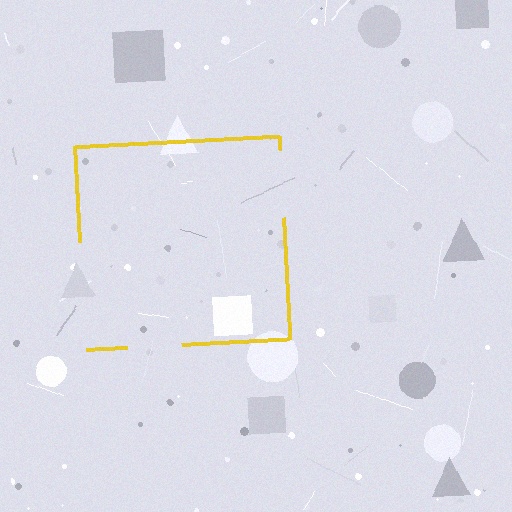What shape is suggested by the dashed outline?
The dashed outline suggests a square.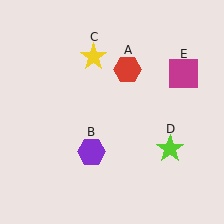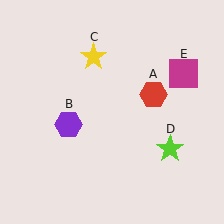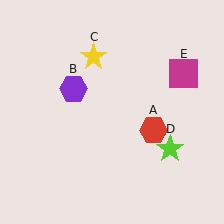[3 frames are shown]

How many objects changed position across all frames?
2 objects changed position: red hexagon (object A), purple hexagon (object B).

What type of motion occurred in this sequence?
The red hexagon (object A), purple hexagon (object B) rotated clockwise around the center of the scene.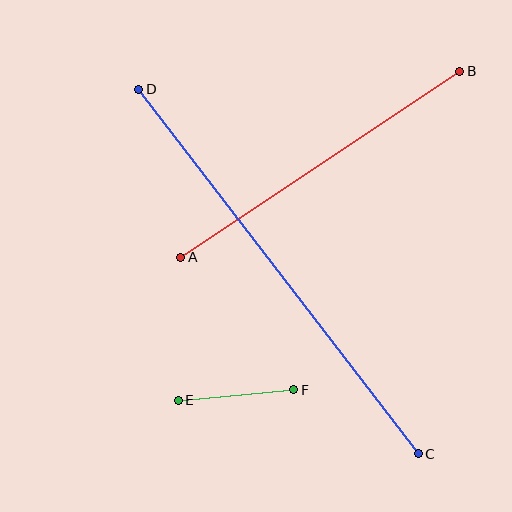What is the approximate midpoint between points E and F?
The midpoint is at approximately (236, 395) pixels.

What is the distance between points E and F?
The distance is approximately 116 pixels.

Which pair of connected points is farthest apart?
Points C and D are farthest apart.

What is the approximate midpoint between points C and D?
The midpoint is at approximately (279, 272) pixels.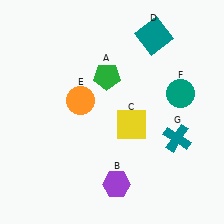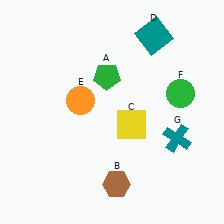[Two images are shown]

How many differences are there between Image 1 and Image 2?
There are 2 differences between the two images.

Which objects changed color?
B changed from purple to brown. F changed from teal to green.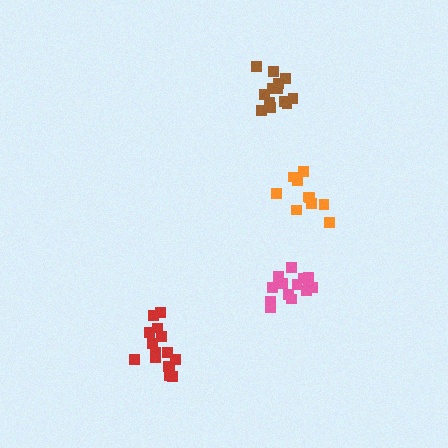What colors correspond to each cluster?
The clusters are colored: orange, brown, red, pink.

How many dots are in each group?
Group 1: 10 dots, Group 2: 13 dots, Group 3: 16 dots, Group 4: 14 dots (53 total).